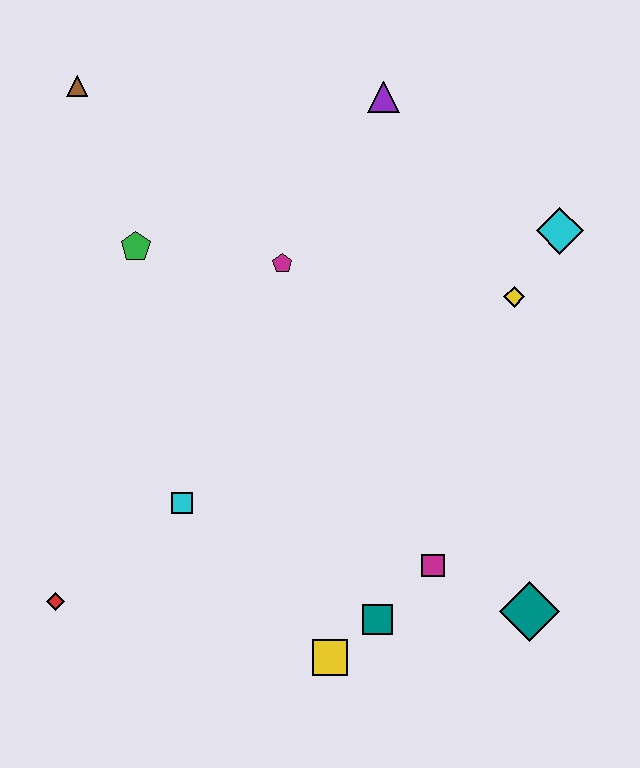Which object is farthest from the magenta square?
The brown triangle is farthest from the magenta square.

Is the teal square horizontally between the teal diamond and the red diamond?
Yes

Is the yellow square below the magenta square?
Yes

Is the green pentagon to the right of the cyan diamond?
No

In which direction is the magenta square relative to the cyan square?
The magenta square is to the right of the cyan square.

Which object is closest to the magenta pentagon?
The green pentagon is closest to the magenta pentagon.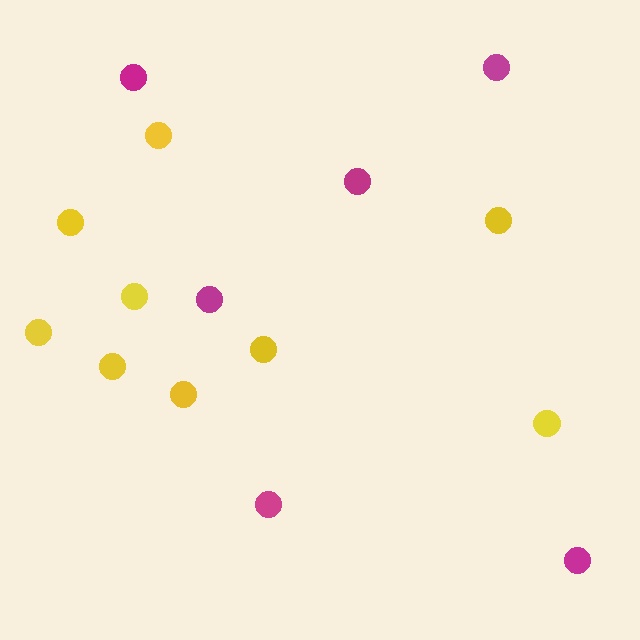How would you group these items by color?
There are 2 groups: one group of yellow circles (9) and one group of magenta circles (6).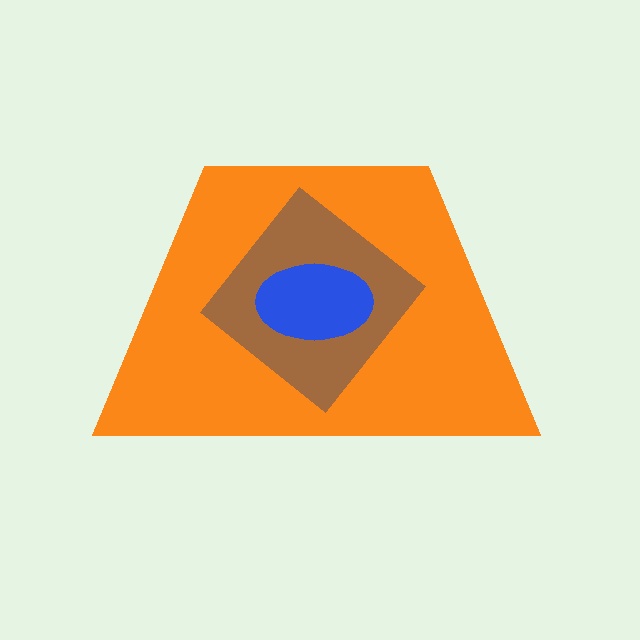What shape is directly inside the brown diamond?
The blue ellipse.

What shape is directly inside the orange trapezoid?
The brown diamond.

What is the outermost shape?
The orange trapezoid.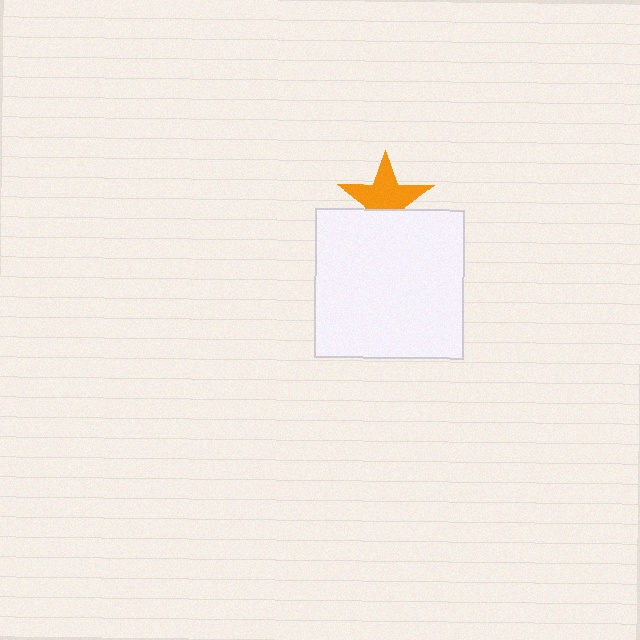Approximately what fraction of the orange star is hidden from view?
Roughly 35% of the orange star is hidden behind the white square.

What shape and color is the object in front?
The object in front is a white square.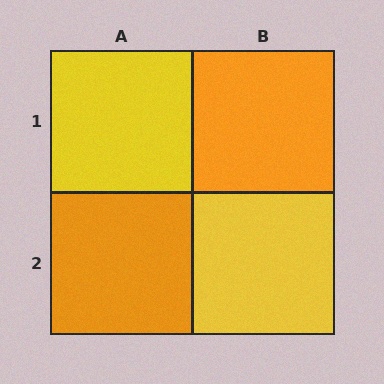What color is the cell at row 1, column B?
Orange.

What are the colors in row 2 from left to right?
Orange, yellow.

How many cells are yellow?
2 cells are yellow.